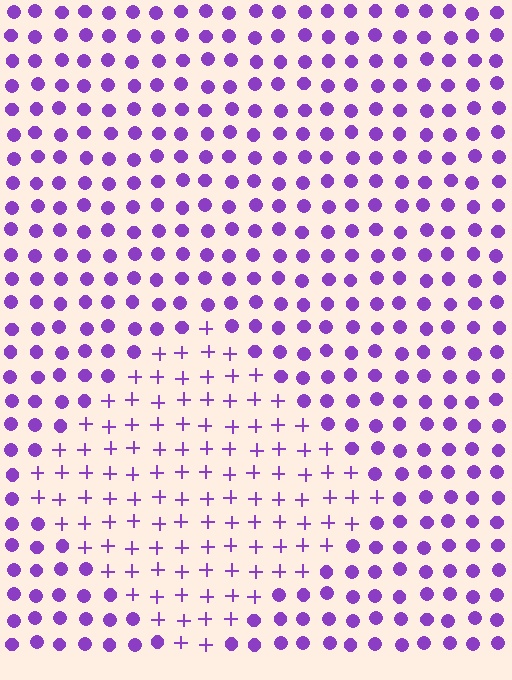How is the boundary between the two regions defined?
The boundary is defined by a change in element shape: plus signs inside vs. circles outside. All elements share the same color and spacing.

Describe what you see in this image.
The image is filled with small purple elements arranged in a uniform grid. A diamond-shaped region contains plus signs, while the surrounding area contains circles. The boundary is defined purely by the change in element shape.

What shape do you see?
I see a diamond.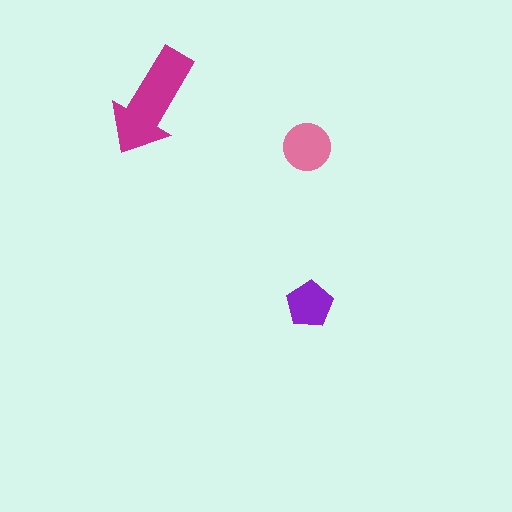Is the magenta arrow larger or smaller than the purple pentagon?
Larger.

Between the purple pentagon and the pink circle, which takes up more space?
The pink circle.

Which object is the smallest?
The purple pentagon.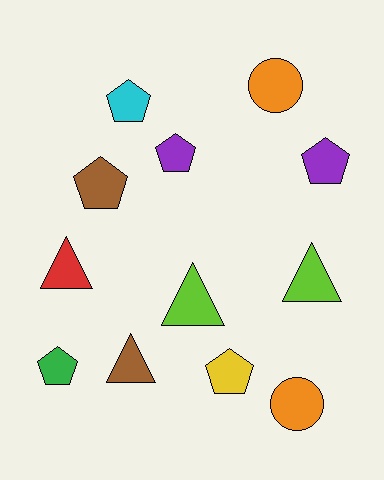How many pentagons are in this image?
There are 6 pentagons.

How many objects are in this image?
There are 12 objects.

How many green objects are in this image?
There is 1 green object.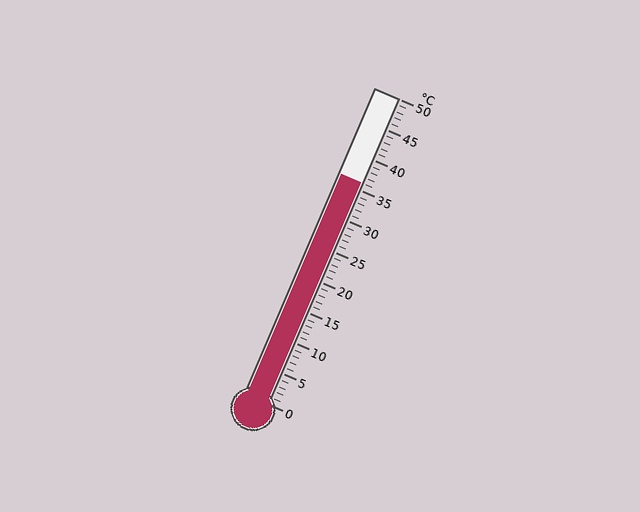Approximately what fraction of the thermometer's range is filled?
The thermometer is filled to approximately 70% of its range.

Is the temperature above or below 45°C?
The temperature is below 45°C.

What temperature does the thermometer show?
The thermometer shows approximately 36°C.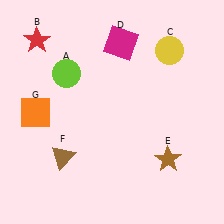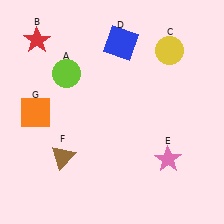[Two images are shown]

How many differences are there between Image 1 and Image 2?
There are 2 differences between the two images.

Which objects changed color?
D changed from magenta to blue. E changed from brown to pink.